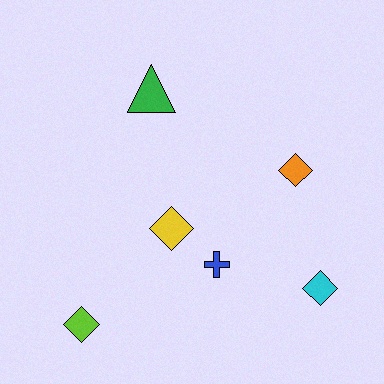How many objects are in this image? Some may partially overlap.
There are 6 objects.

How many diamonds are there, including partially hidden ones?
There are 4 diamonds.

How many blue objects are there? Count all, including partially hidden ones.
There is 1 blue object.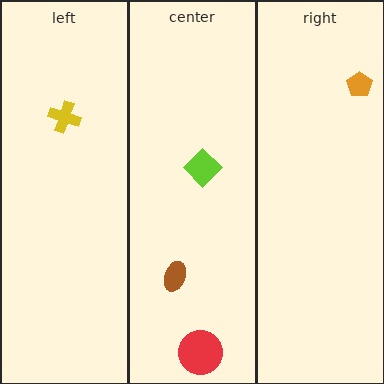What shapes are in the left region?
The yellow cross.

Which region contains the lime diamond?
The center region.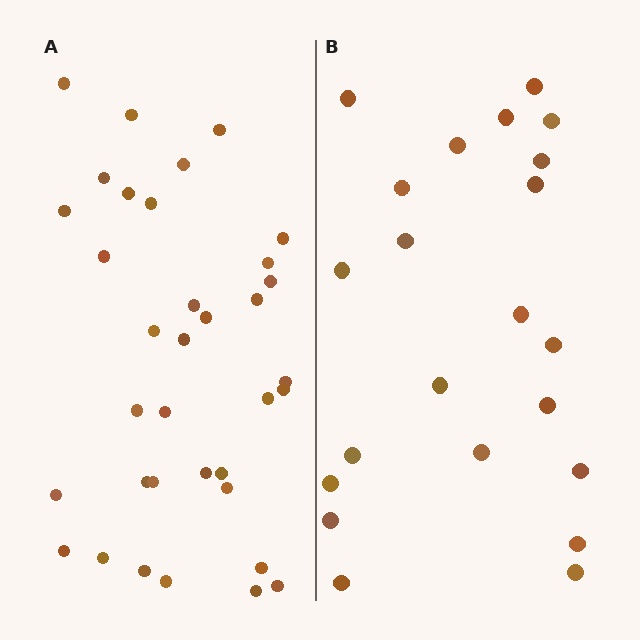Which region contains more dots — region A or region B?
Region A (the left region) has more dots.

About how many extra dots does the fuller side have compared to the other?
Region A has approximately 15 more dots than region B.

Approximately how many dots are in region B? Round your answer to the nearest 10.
About 20 dots. (The exact count is 22, which rounds to 20.)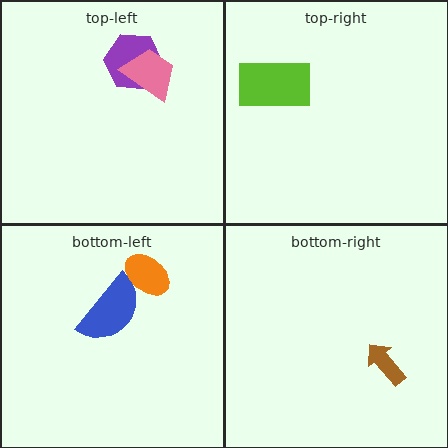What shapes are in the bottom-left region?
The blue semicircle, the orange ellipse.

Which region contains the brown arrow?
The bottom-right region.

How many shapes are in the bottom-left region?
2.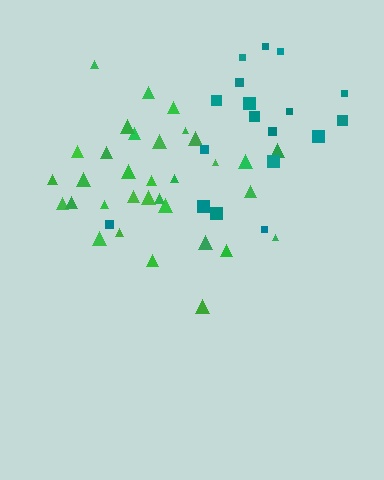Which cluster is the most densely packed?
Green.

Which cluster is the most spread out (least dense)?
Teal.